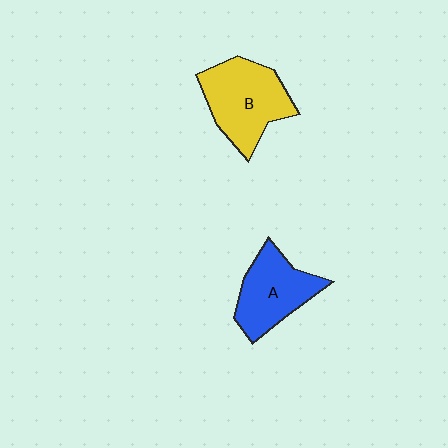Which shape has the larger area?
Shape B (yellow).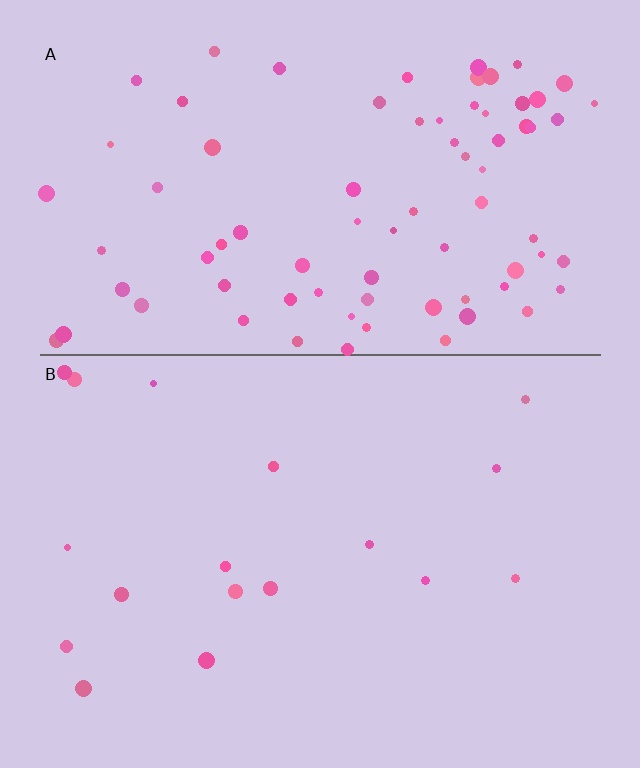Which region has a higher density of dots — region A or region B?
A (the top).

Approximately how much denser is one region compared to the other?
Approximately 4.6× — region A over region B.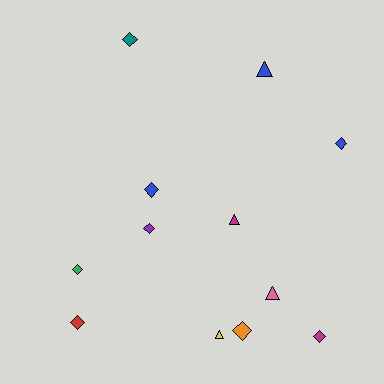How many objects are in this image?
There are 12 objects.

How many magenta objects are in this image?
There are 2 magenta objects.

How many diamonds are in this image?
There are 8 diamonds.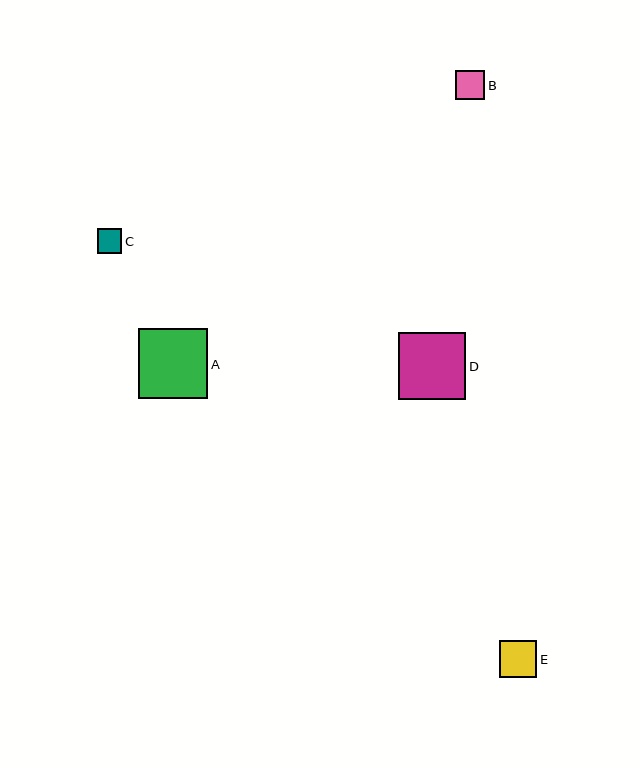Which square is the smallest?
Square C is the smallest with a size of approximately 24 pixels.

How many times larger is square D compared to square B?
Square D is approximately 2.3 times the size of square B.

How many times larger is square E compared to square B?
Square E is approximately 1.3 times the size of square B.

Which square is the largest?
Square A is the largest with a size of approximately 69 pixels.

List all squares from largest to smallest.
From largest to smallest: A, D, E, B, C.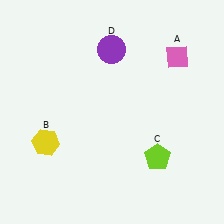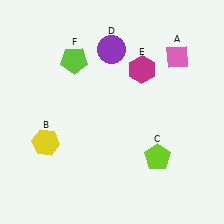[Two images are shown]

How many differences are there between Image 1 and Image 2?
There are 2 differences between the two images.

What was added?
A magenta hexagon (E), a lime pentagon (F) were added in Image 2.